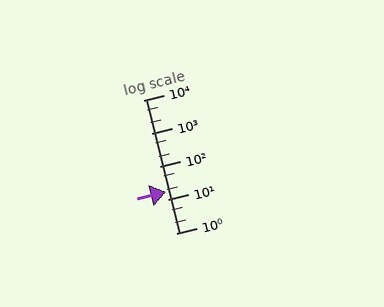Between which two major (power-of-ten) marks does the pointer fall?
The pointer is between 10 and 100.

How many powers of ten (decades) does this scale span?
The scale spans 4 decades, from 1 to 10000.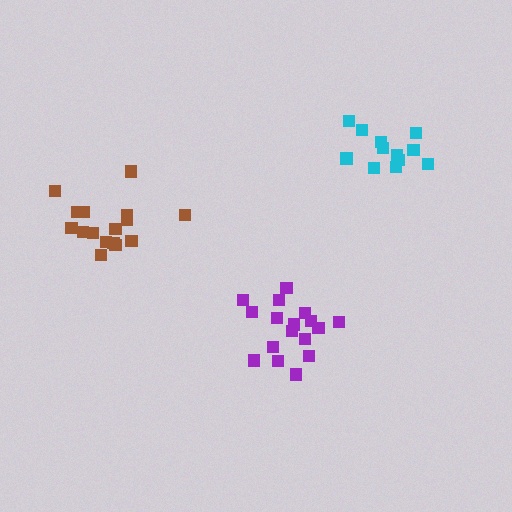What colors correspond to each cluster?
The clusters are colored: cyan, purple, brown.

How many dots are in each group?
Group 1: 12 dots, Group 2: 17 dots, Group 3: 16 dots (45 total).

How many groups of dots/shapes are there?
There are 3 groups.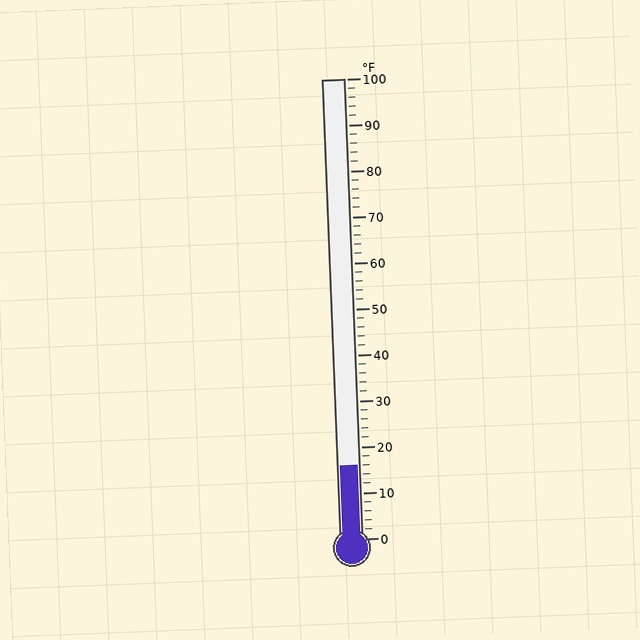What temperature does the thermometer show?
The thermometer shows approximately 16°F.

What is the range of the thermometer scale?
The thermometer scale ranges from 0°F to 100°F.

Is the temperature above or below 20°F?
The temperature is below 20°F.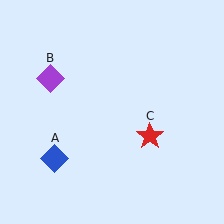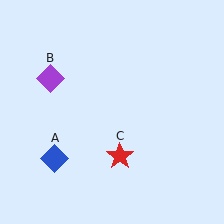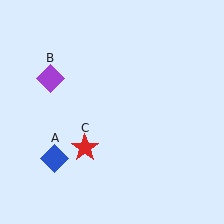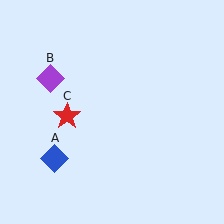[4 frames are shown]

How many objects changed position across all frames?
1 object changed position: red star (object C).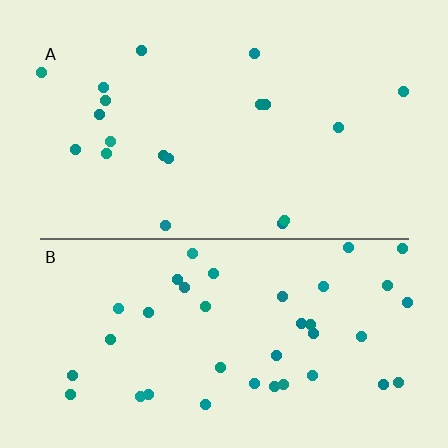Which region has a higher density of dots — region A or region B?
B (the bottom).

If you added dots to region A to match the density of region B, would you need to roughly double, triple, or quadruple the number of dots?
Approximately double.